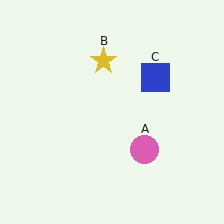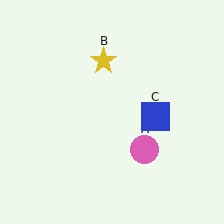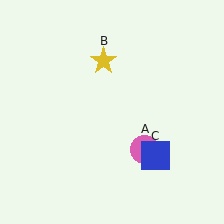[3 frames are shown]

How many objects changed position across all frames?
1 object changed position: blue square (object C).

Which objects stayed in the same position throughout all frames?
Pink circle (object A) and yellow star (object B) remained stationary.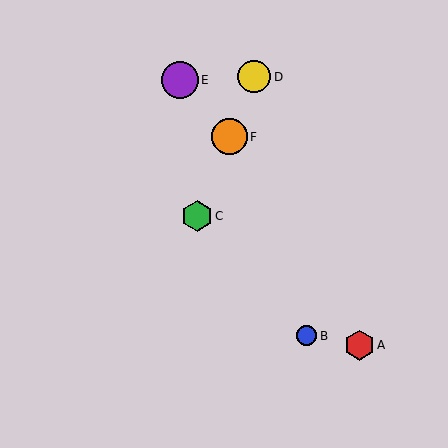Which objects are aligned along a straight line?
Objects C, D, F are aligned along a straight line.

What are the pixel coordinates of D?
Object D is at (254, 77).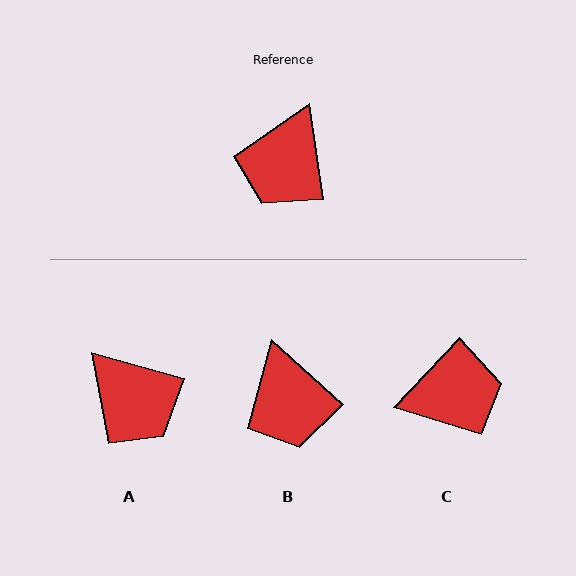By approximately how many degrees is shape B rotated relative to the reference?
Approximately 40 degrees counter-clockwise.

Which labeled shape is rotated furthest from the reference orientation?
C, about 128 degrees away.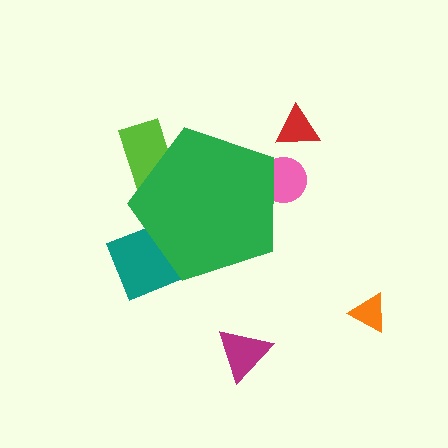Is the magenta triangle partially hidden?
No, the magenta triangle is fully visible.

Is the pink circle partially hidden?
Yes, the pink circle is partially hidden behind the green pentagon.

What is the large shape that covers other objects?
A green pentagon.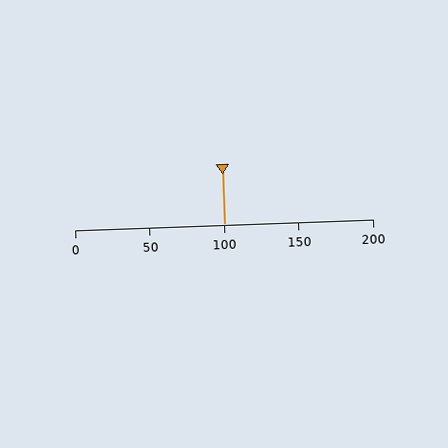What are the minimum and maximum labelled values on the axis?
The axis runs from 0 to 200.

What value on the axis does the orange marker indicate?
The marker indicates approximately 100.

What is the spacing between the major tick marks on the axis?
The major ticks are spaced 50 apart.